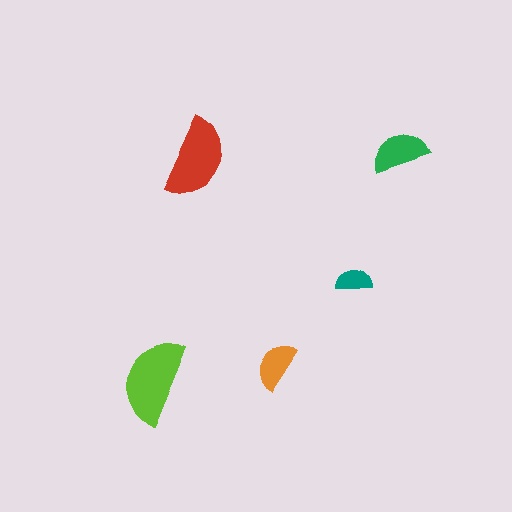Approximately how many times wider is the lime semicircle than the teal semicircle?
About 2.5 times wider.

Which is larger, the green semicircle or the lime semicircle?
The lime one.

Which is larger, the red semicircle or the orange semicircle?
The red one.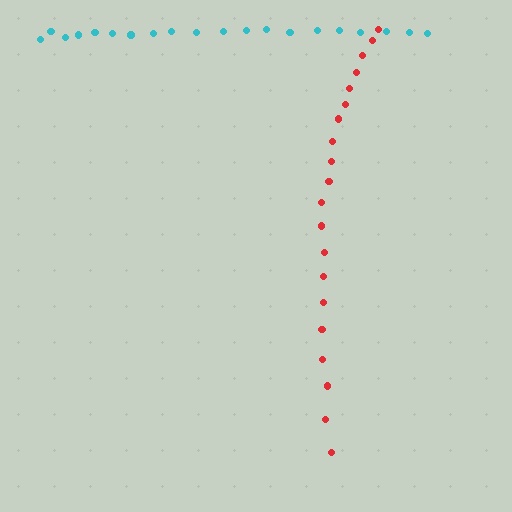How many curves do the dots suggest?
There are 2 distinct paths.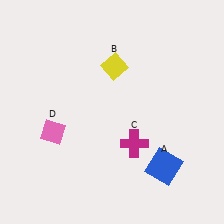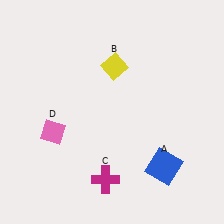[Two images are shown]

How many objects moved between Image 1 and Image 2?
1 object moved between the two images.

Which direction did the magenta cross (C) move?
The magenta cross (C) moved down.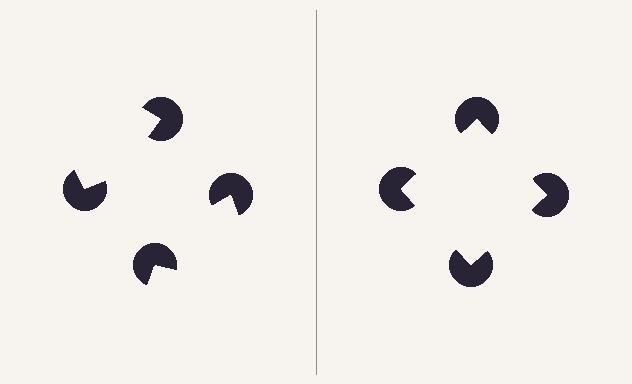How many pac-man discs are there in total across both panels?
8 — 4 on each side.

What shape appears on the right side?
An illusory square.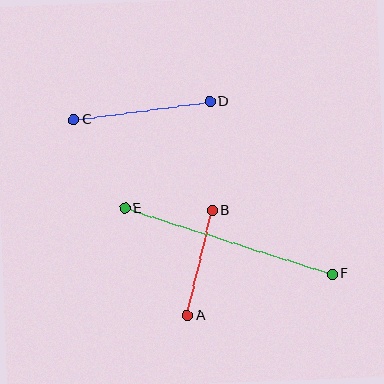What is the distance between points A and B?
The distance is approximately 108 pixels.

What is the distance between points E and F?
The distance is approximately 218 pixels.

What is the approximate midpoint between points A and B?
The midpoint is at approximately (200, 263) pixels.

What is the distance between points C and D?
The distance is approximately 137 pixels.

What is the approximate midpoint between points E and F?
The midpoint is at approximately (228, 241) pixels.